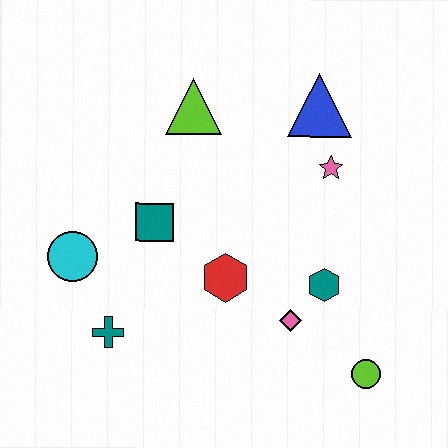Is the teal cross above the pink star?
No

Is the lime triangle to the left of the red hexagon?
Yes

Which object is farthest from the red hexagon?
The blue triangle is farthest from the red hexagon.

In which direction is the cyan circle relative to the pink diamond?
The cyan circle is to the left of the pink diamond.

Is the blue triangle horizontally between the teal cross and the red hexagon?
No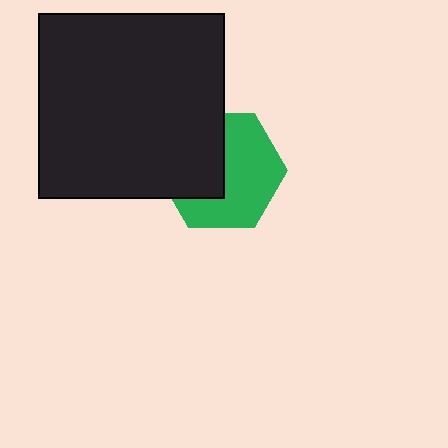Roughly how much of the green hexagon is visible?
About half of it is visible (roughly 57%).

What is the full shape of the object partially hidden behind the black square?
The partially hidden object is a green hexagon.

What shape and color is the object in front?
The object in front is a black square.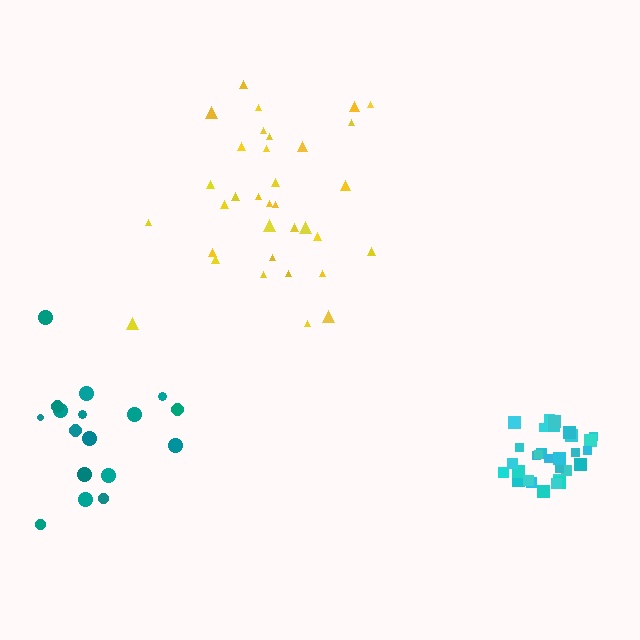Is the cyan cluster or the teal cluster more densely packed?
Cyan.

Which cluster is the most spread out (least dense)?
Teal.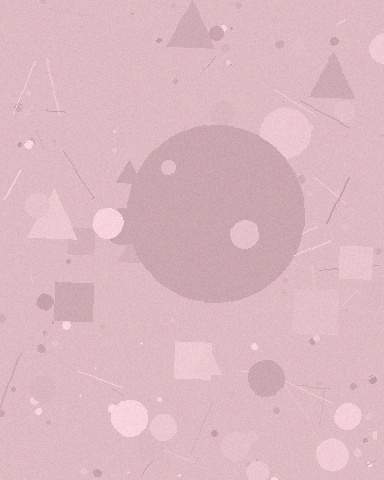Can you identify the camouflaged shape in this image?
The camouflaged shape is a circle.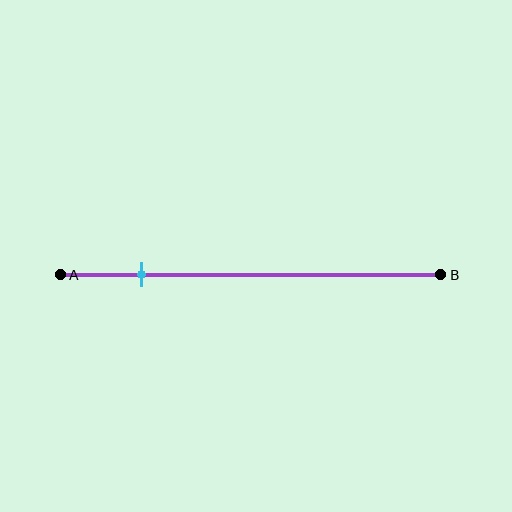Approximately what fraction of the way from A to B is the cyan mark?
The cyan mark is approximately 20% of the way from A to B.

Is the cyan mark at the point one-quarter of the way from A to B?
No, the mark is at about 20% from A, not at the 25% one-quarter point.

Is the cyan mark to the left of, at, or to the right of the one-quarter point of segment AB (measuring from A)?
The cyan mark is to the left of the one-quarter point of segment AB.